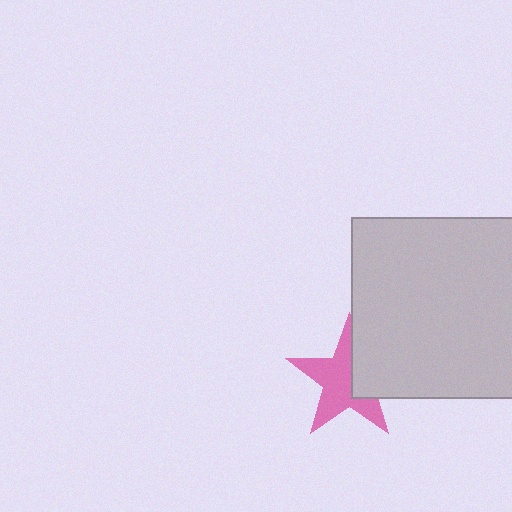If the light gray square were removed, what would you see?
You would see the complete pink star.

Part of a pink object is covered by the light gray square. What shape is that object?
It is a star.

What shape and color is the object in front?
The object in front is a light gray square.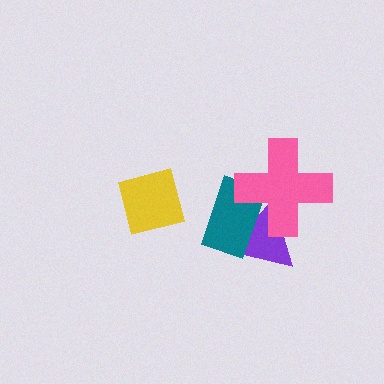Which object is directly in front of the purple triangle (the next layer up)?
The teal rectangle is directly in front of the purple triangle.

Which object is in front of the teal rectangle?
The pink cross is in front of the teal rectangle.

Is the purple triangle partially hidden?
Yes, it is partially covered by another shape.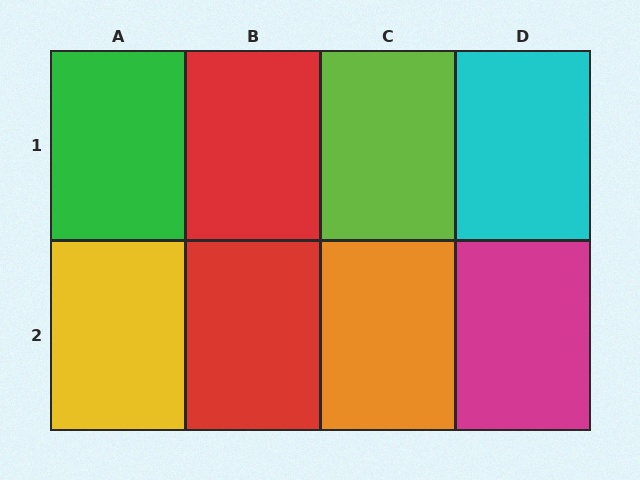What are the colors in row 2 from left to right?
Yellow, red, orange, magenta.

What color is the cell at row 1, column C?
Lime.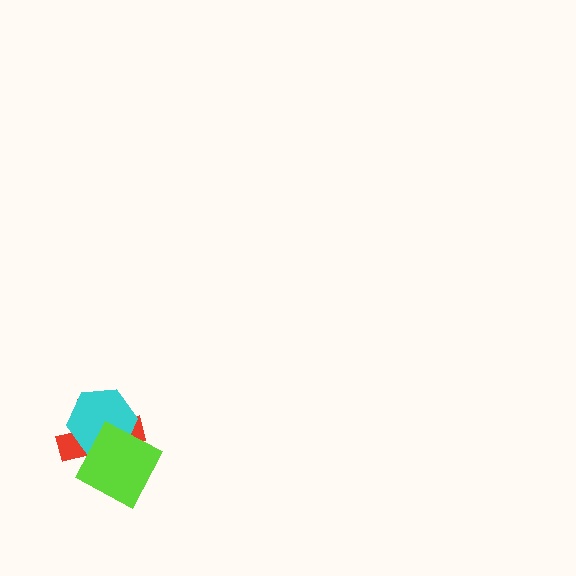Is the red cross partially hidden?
Yes, it is partially covered by another shape.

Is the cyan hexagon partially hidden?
Yes, it is partially covered by another shape.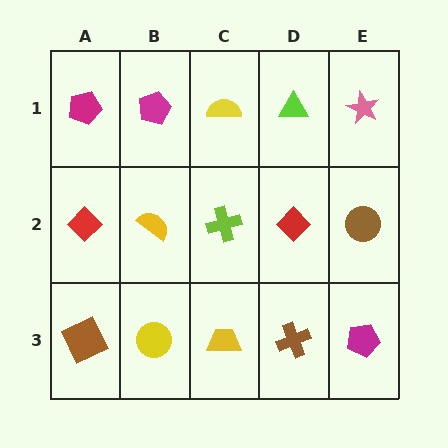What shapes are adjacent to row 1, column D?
A red diamond (row 2, column D), a yellow semicircle (row 1, column C), a pink star (row 1, column E).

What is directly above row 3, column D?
A red diamond.